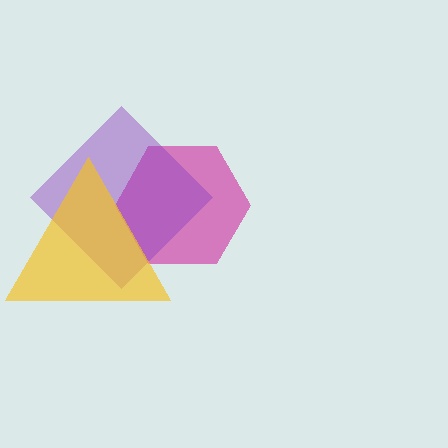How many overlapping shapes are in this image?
There are 3 overlapping shapes in the image.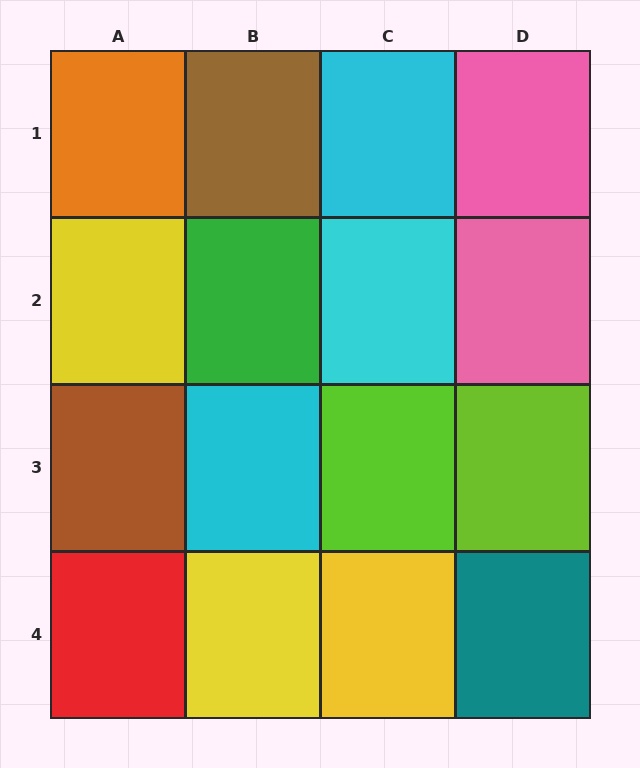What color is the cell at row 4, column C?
Yellow.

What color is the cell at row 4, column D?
Teal.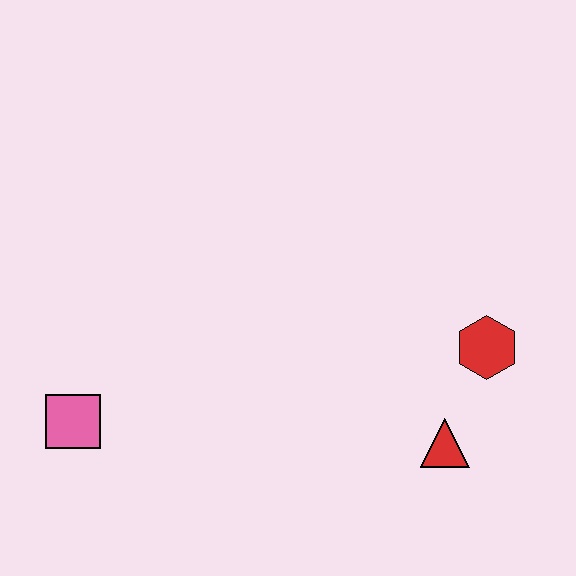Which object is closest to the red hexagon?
The red triangle is closest to the red hexagon.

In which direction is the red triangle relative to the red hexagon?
The red triangle is below the red hexagon.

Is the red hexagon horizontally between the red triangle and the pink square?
No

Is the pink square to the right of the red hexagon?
No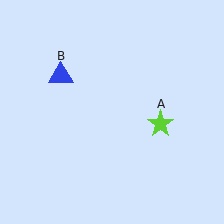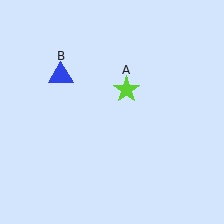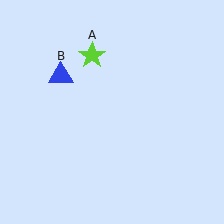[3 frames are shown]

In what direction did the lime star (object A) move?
The lime star (object A) moved up and to the left.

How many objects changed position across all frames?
1 object changed position: lime star (object A).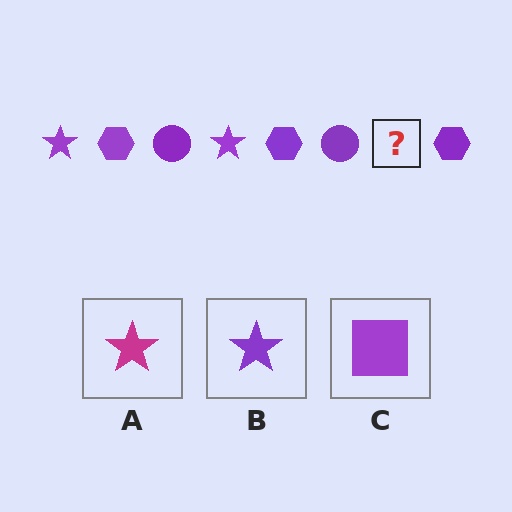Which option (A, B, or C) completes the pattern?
B.